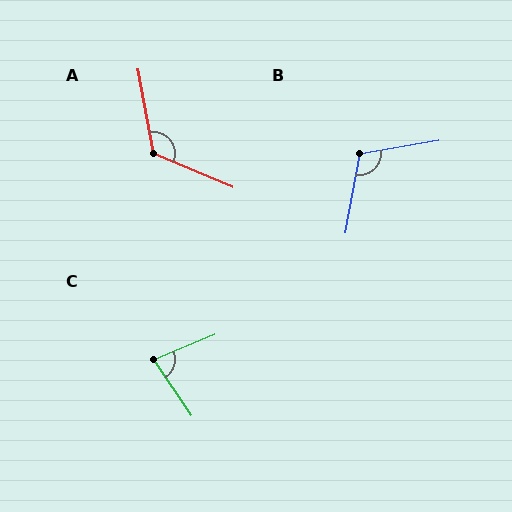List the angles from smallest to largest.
C (79°), B (111°), A (123°).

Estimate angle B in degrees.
Approximately 111 degrees.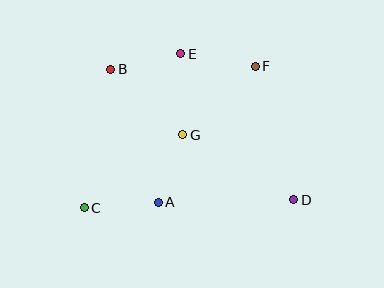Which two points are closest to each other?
Points B and E are closest to each other.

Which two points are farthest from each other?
Points B and D are farthest from each other.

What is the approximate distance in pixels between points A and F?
The distance between A and F is approximately 167 pixels.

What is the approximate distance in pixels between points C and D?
The distance between C and D is approximately 209 pixels.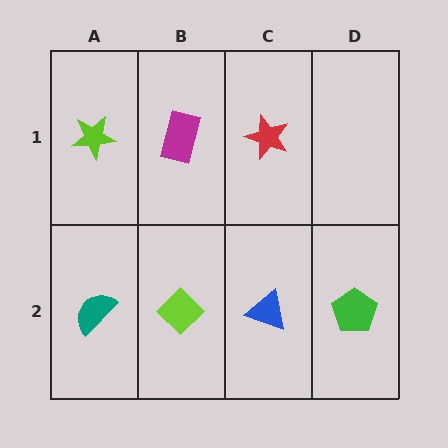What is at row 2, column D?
A green pentagon.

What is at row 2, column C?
A blue triangle.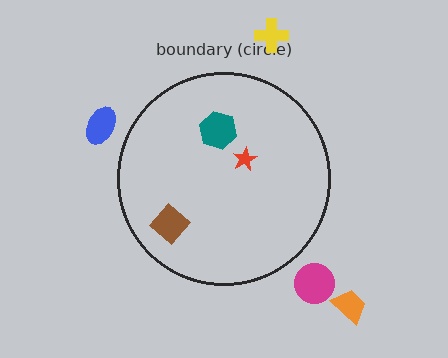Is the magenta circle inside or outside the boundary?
Outside.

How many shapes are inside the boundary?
3 inside, 4 outside.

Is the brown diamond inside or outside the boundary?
Inside.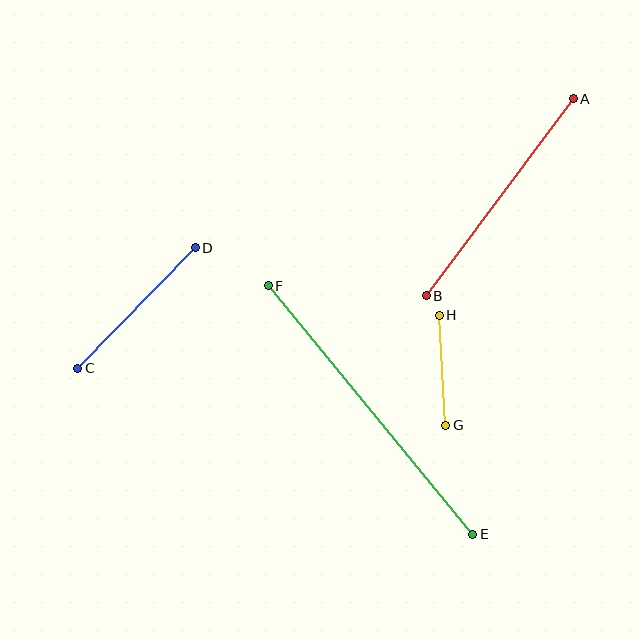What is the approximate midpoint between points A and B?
The midpoint is at approximately (500, 197) pixels.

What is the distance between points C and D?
The distance is approximately 168 pixels.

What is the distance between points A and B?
The distance is approximately 246 pixels.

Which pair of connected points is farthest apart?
Points E and F are farthest apart.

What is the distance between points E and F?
The distance is approximately 322 pixels.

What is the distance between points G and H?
The distance is approximately 110 pixels.